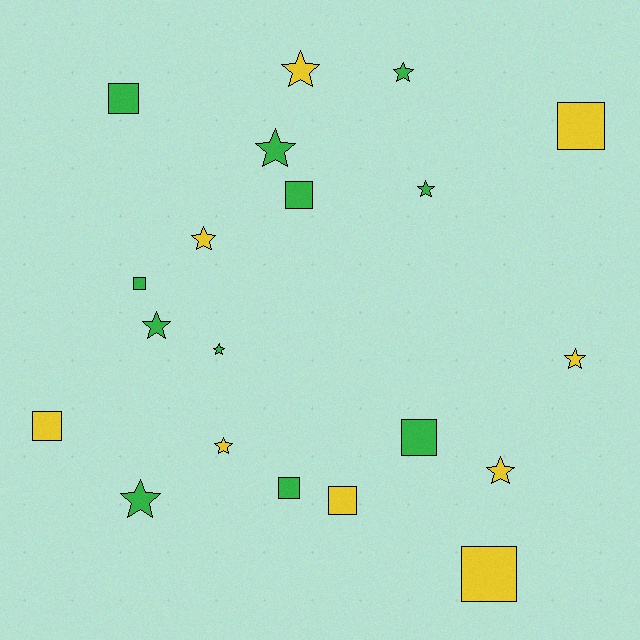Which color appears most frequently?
Green, with 11 objects.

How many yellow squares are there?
There are 4 yellow squares.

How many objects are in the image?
There are 20 objects.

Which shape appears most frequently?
Star, with 11 objects.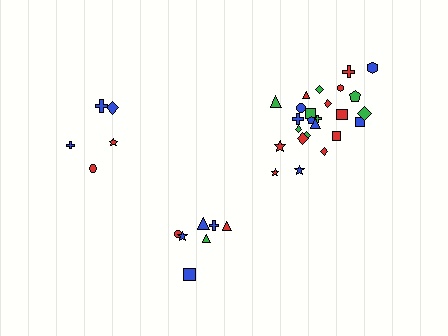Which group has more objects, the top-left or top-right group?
The top-right group.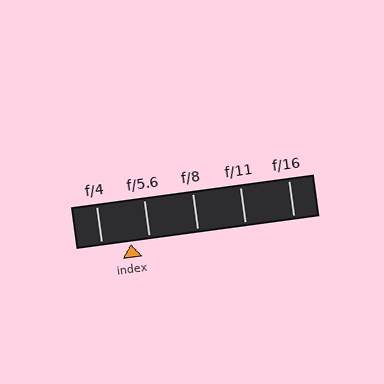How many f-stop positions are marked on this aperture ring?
There are 5 f-stop positions marked.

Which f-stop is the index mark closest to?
The index mark is closest to f/5.6.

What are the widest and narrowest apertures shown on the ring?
The widest aperture shown is f/4 and the narrowest is f/16.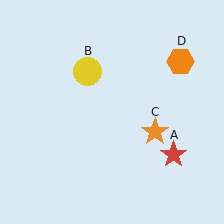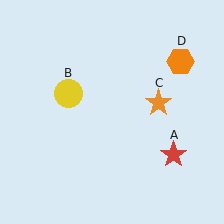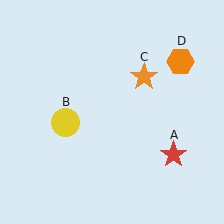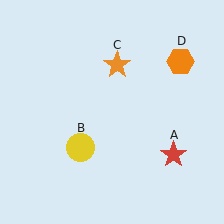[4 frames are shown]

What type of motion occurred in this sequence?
The yellow circle (object B), orange star (object C) rotated counterclockwise around the center of the scene.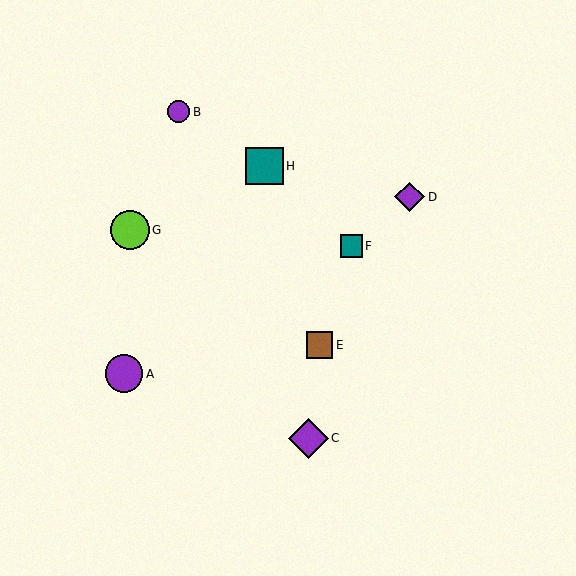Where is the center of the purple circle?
The center of the purple circle is at (178, 112).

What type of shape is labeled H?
Shape H is a teal square.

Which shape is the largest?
The purple diamond (labeled C) is the largest.